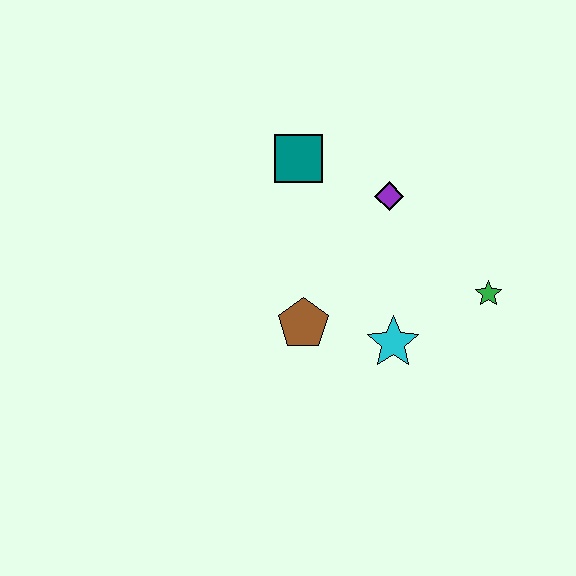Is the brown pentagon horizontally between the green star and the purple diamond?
No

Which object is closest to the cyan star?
The brown pentagon is closest to the cyan star.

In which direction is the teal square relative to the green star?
The teal square is to the left of the green star.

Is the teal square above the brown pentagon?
Yes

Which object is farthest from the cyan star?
The teal square is farthest from the cyan star.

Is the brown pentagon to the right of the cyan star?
No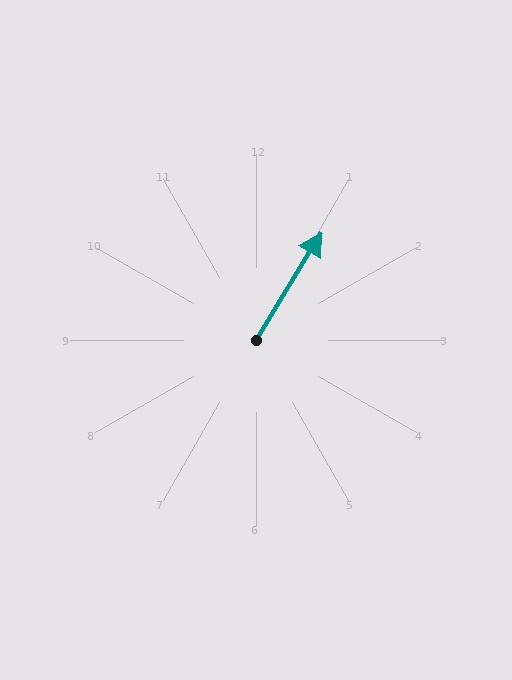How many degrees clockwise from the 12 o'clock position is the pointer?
Approximately 31 degrees.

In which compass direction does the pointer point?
Northeast.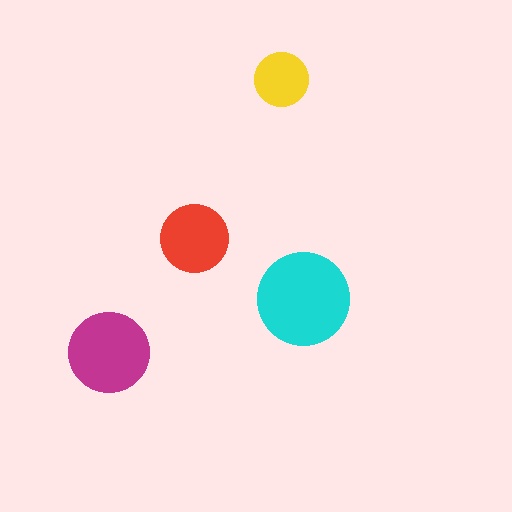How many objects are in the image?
There are 4 objects in the image.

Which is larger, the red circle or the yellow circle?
The red one.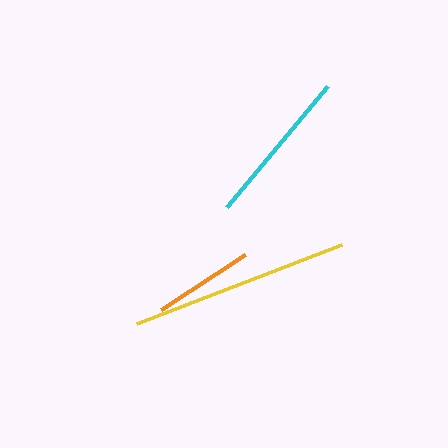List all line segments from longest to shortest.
From longest to shortest: yellow, cyan, orange.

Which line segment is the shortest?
The orange line is the shortest at approximately 100 pixels.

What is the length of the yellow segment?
The yellow segment is approximately 220 pixels long.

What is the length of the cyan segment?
The cyan segment is approximately 158 pixels long.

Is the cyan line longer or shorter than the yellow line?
The yellow line is longer than the cyan line.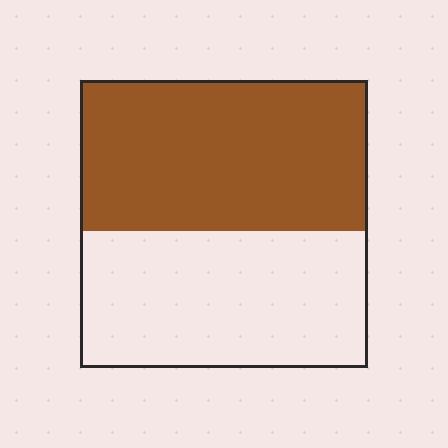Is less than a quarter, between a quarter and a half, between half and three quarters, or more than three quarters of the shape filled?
Between half and three quarters.